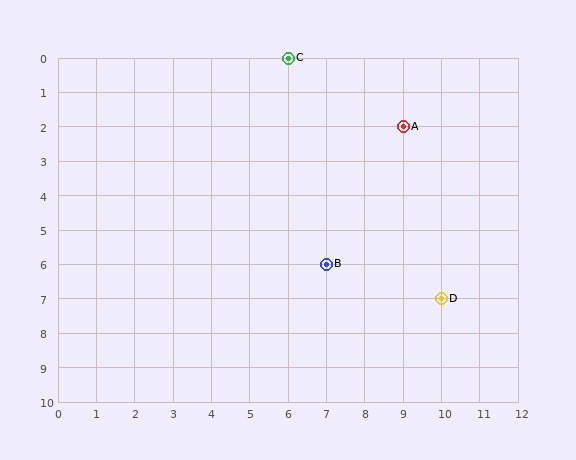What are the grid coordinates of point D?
Point D is at grid coordinates (10, 7).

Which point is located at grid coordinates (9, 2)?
Point A is at (9, 2).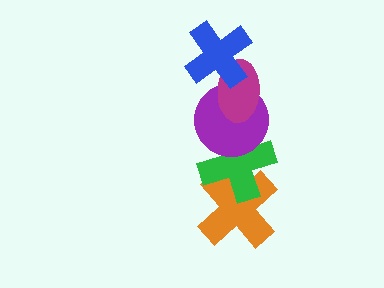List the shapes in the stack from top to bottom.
From top to bottom: the blue cross, the magenta ellipse, the purple circle, the green cross, the orange cross.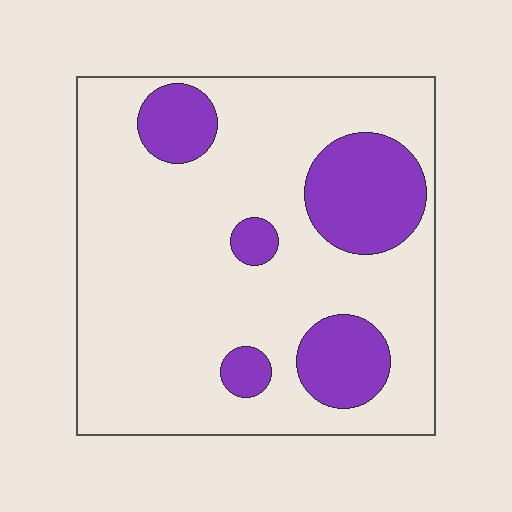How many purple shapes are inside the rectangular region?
5.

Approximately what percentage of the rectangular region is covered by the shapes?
Approximately 20%.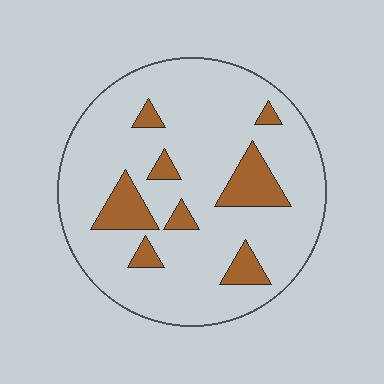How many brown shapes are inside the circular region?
8.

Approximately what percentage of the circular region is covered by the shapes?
Approximately 15%.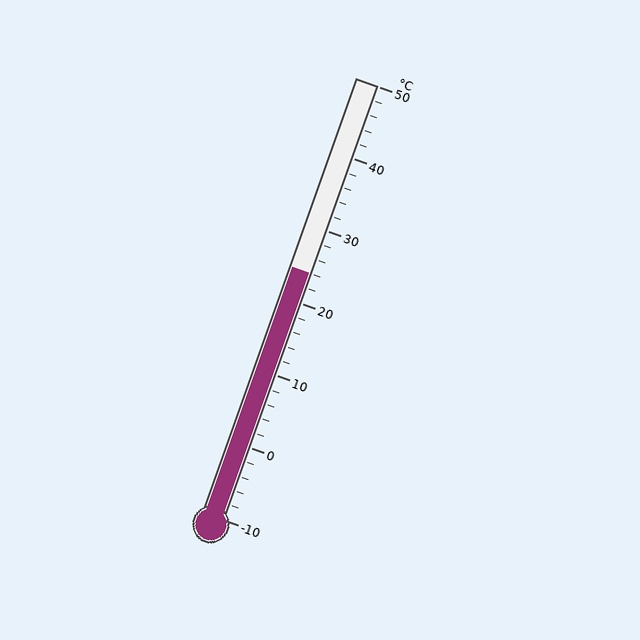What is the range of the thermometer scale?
The thermometer scale ranges from -10°C to 50°C.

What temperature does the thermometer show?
The thermometer shows approximately 24°C.